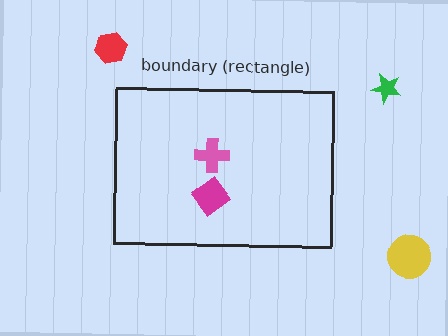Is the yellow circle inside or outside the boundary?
Outside.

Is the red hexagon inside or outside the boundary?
Outside.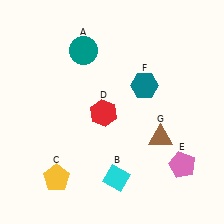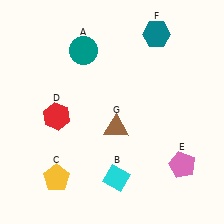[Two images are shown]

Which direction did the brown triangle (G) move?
The brown triangle (G) moved left.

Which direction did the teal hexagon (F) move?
The teal hexagon (F) moved up.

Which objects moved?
The objects that moved are: the red hexagon (D), the teal hexagon (F), the brown triangle (G).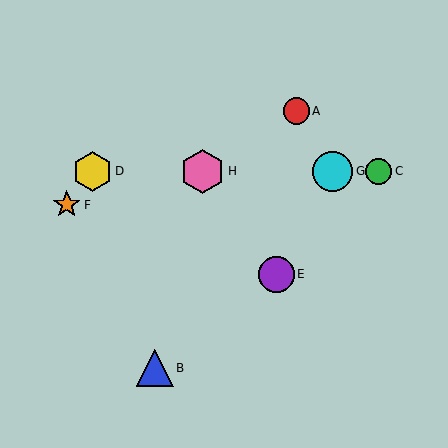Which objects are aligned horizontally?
Objects C, D, G, H are aligned horizontally.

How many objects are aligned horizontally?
4 objects (C, D, G, H) are aligned horizontally.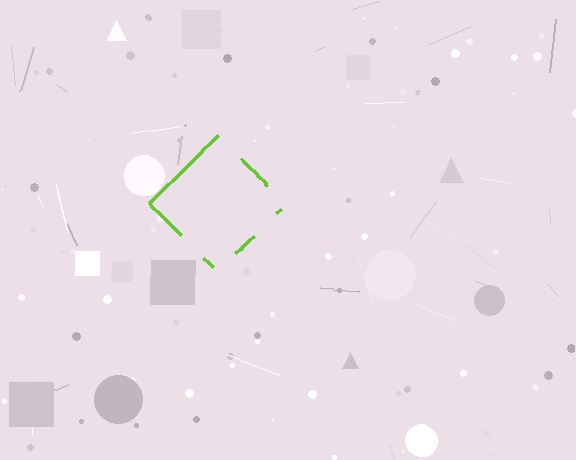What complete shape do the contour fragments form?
The contour fragments form a diamond.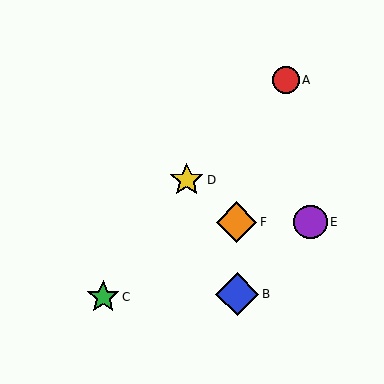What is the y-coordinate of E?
Object E is at y≈222.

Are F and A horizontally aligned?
No, F is at y≈222 and A is at y≈80.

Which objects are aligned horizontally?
Objects E, F are aligned horizontally.